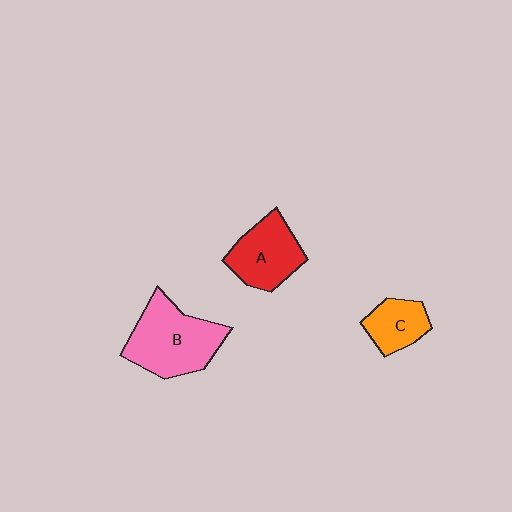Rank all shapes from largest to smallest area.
From largest to smallest: B (pink), A (red), C (orange).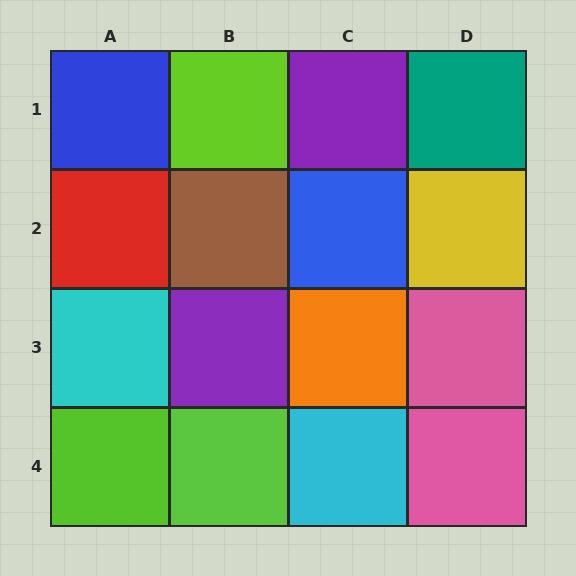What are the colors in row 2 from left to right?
Red, brown, blue, yellow.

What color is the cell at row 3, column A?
Cyan.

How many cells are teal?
1 cell is teal.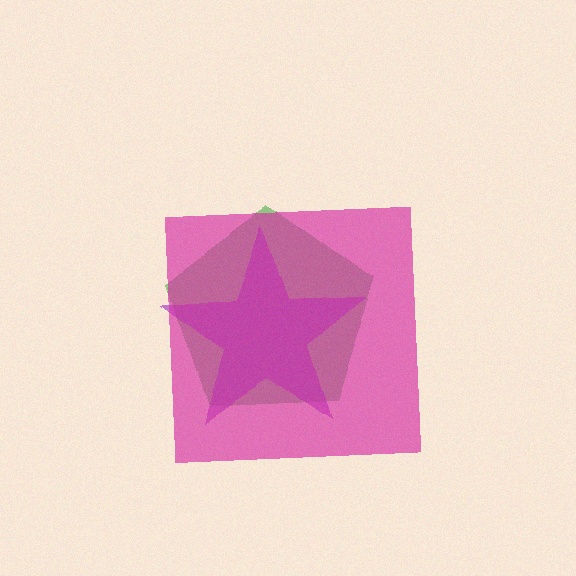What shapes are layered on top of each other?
The layered shapes are: a green pentagon, a purple star, a magenta square.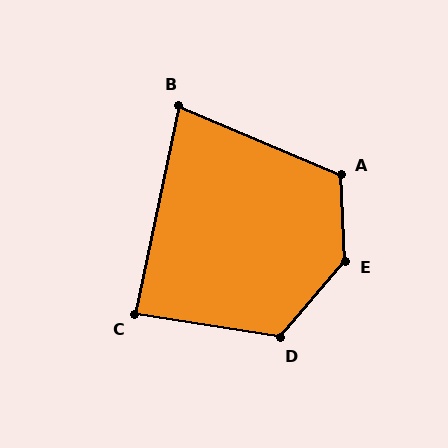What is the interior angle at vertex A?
Approximately 116 degrees (obtuse).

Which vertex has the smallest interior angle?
B, at approximately 79 degrees.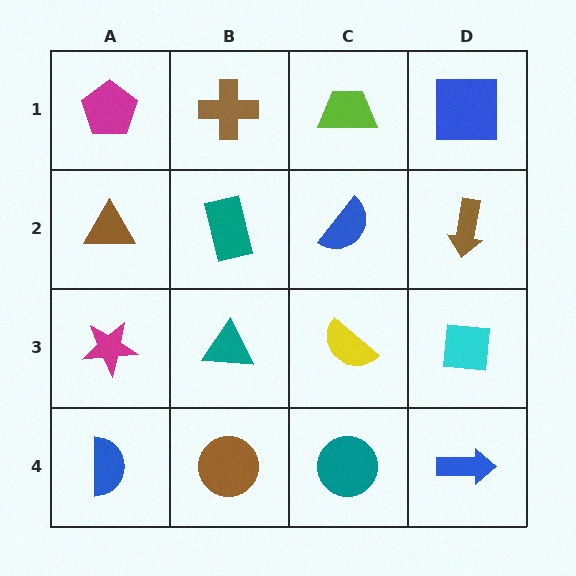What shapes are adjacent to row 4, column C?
A yellow semicircle (row 3, column C), a brown circle (row 4, column B), a blue arrow (row 4, column D).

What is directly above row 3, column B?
A teal rectangle.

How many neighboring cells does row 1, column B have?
3.